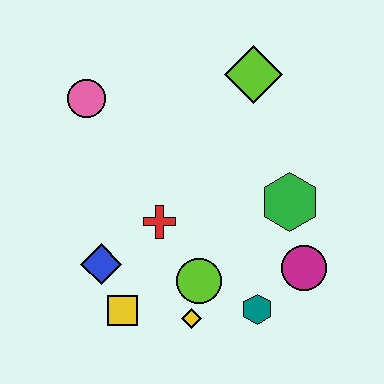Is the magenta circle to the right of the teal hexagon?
Yes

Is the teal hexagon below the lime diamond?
Yes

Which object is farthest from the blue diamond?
The lime diamond is farthest from the blue diamond.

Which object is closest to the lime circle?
The yellow diamond is closest to the lime circle.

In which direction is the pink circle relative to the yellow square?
The pink circle is above the yellow square.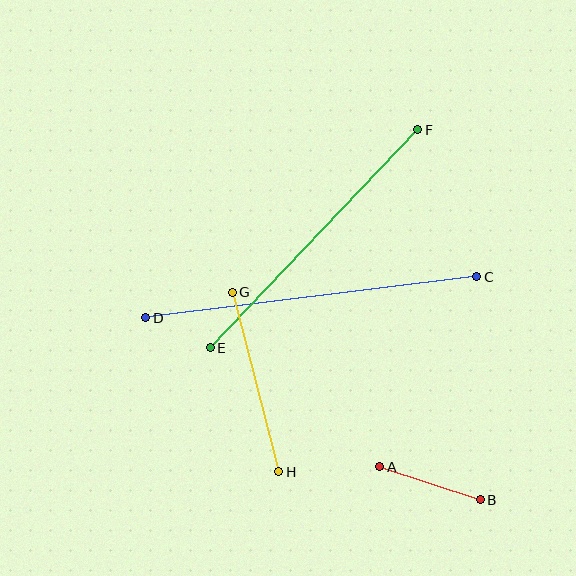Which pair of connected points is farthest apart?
Points C and D are farthest apart.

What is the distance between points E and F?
The distance is approximately 301 pixels.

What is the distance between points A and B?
The distance is approximately 106 pixels.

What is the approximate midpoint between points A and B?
The midpoint is at approximately (430, 483) pixels.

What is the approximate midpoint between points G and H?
The midpoint is at approximately (255, 382) pixels.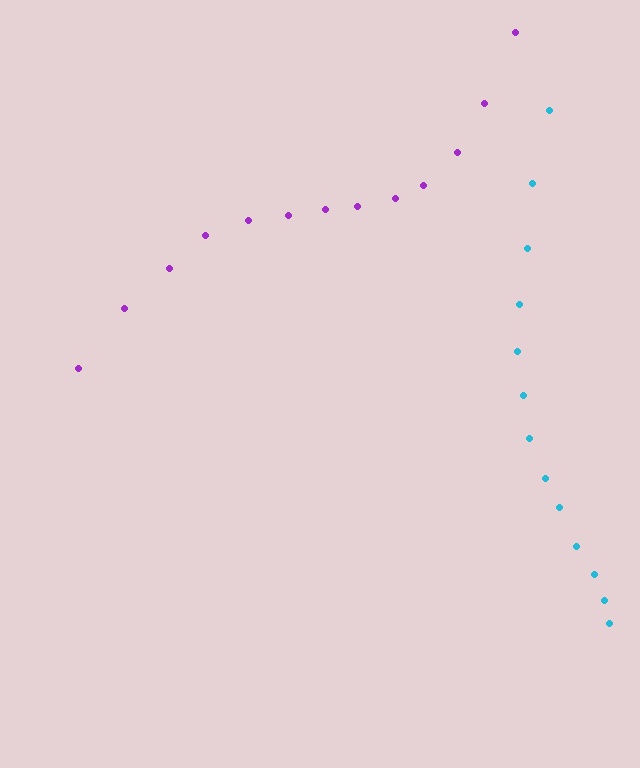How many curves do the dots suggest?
There are 2 distinct paths.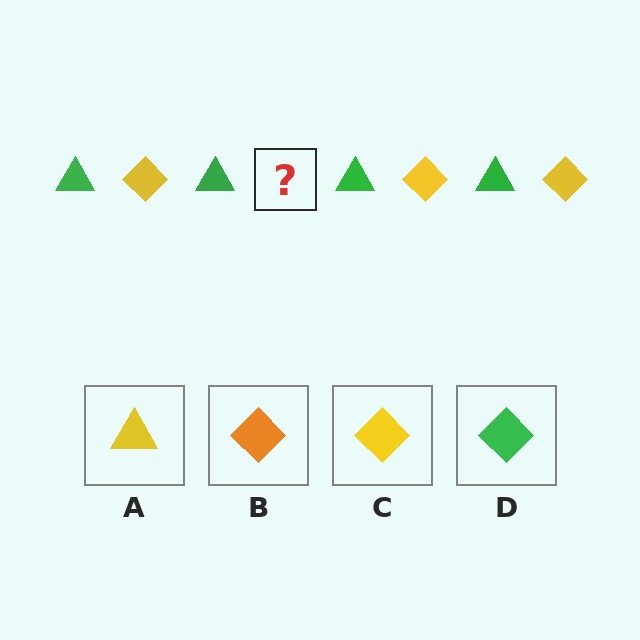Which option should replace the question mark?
Option C.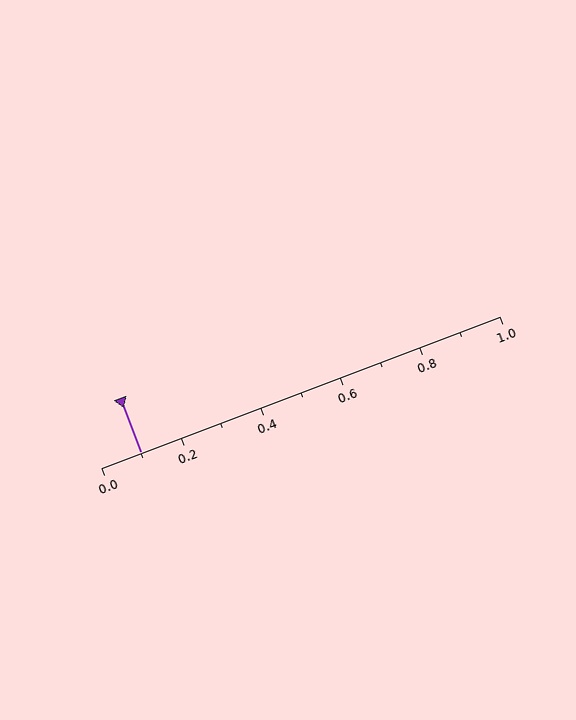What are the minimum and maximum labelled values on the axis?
The axis runs from 0.0 to 1.0.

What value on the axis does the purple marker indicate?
The marker indicates approximately 0.1.